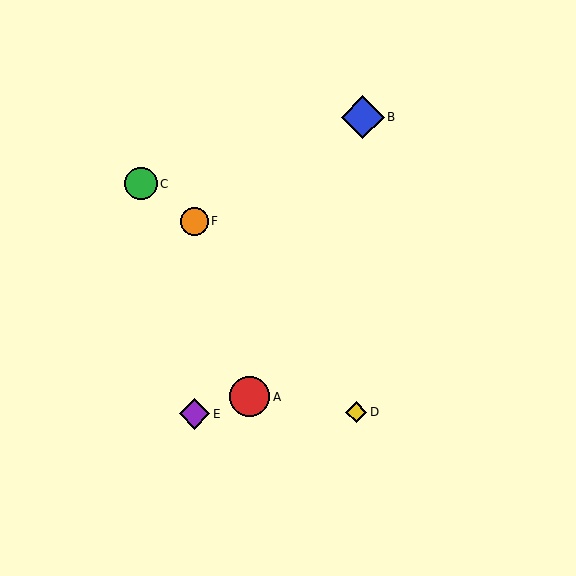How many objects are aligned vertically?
2 objects (E, F) are aligned vertically.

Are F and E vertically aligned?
Yes, both are at x≈194.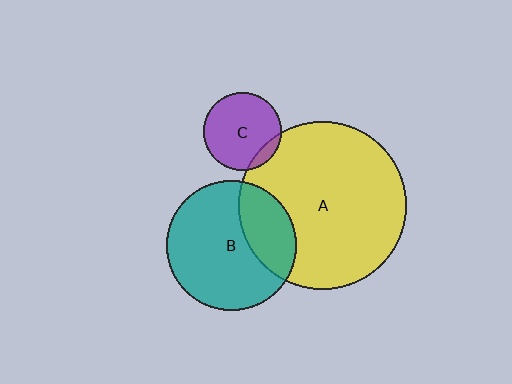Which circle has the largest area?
Circle A (yellow).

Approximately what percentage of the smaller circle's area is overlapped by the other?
Approximately 30%.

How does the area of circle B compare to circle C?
Approximately 2.8 times.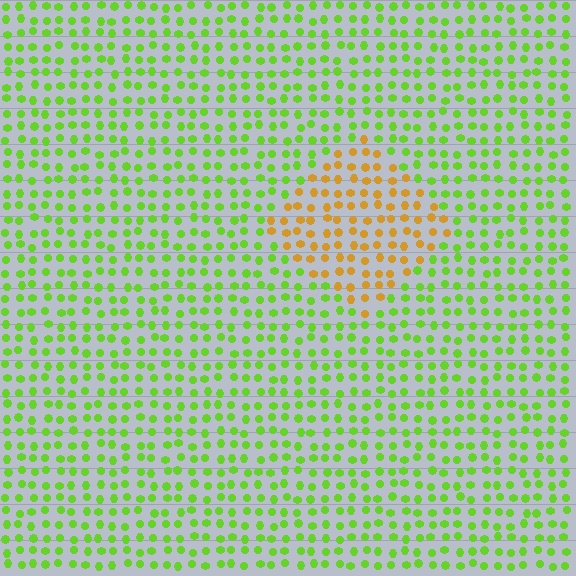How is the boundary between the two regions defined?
The boundary is defined purely by a slight shift in hue (about 60 degrees). Spacing, size, and orientation are identical on both sides.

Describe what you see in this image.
The image is filled with small lime elements in a uniform arrangement. A diamond-shaped region is visible where the elements are tinted to a slightly different hue, forming a subtle color boundary.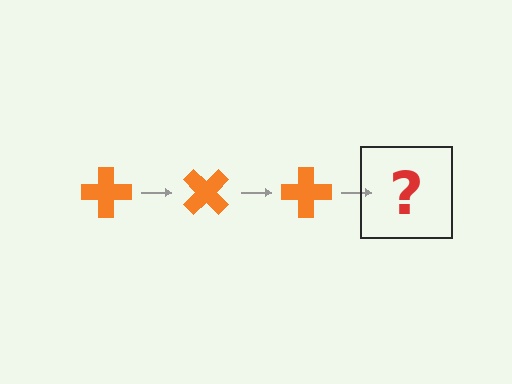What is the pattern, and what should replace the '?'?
The pattern is that the cross rotates 45 degrees each step. The '?' should be an orange cross rotated 135 degrees.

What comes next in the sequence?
The next element should be an orange cross rotated 135 degrees.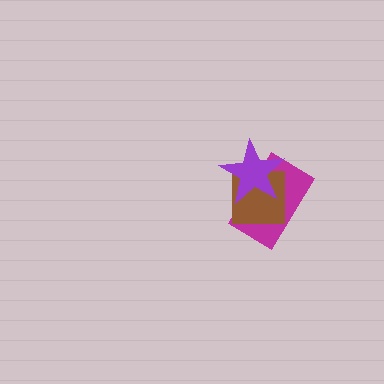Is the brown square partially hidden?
Yes, it is partially covered by another shape.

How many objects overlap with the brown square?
2 objects overlap with the brown square.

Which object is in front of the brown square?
The purple star is in front of the brown square.